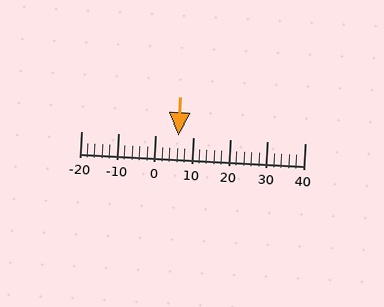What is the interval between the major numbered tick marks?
The major tick marks are spaced 10 units apart.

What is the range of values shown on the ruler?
The ruler shows values from -20 to 40.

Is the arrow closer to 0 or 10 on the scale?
The arrow is closer to 10.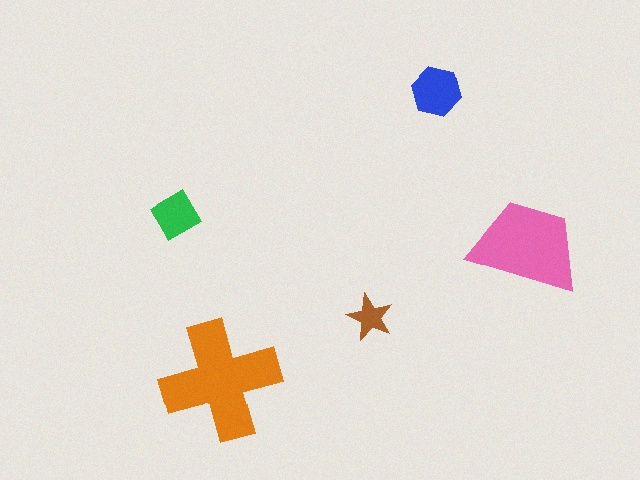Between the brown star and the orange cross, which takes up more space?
The orange cross.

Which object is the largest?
The orange cross.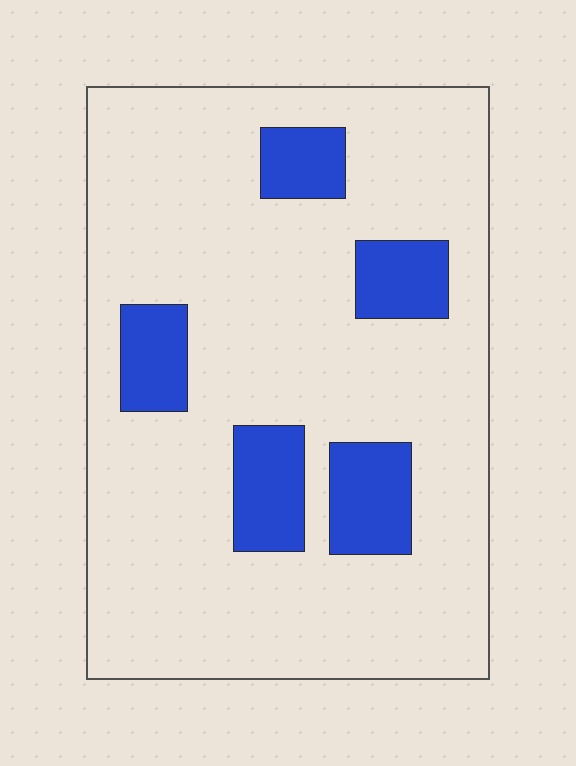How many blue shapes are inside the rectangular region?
5.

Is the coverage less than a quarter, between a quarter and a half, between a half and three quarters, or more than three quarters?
Less than a quarter.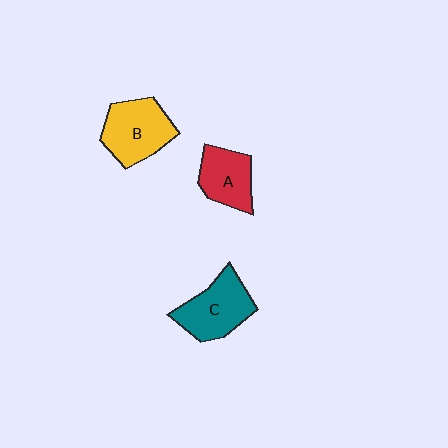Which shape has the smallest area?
Shape A (red).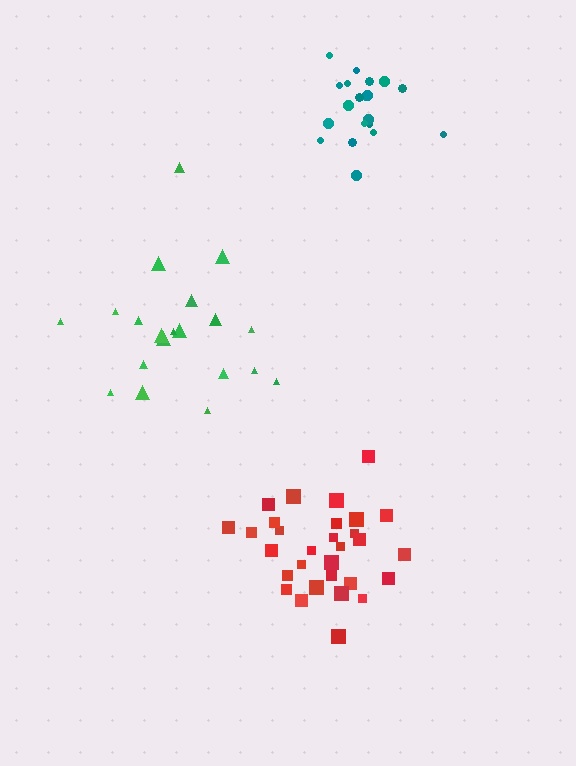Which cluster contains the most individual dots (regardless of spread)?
Red (30).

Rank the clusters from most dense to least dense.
teal, red, green.